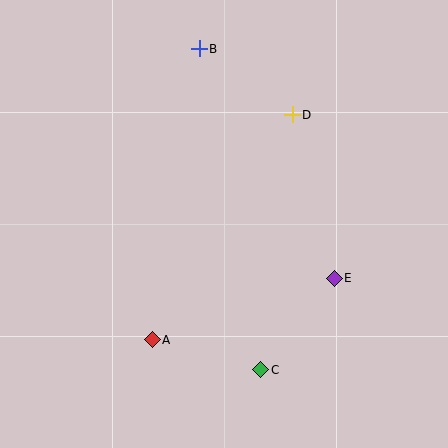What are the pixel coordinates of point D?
Point D is at (292, 115).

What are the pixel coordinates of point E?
Point E is at (334, 278).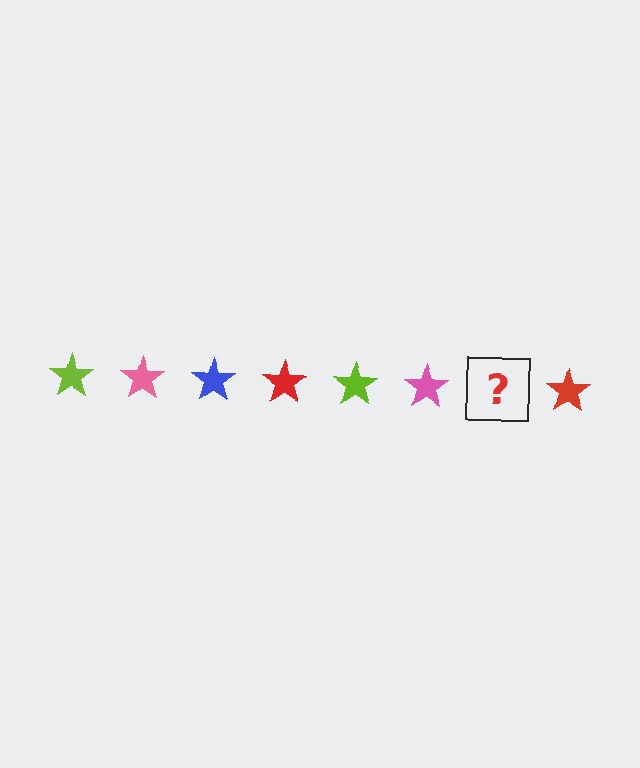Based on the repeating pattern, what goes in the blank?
The blank should be a blue star.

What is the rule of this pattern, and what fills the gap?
The rule is that the pattern cycles through lime, pink, blue, red stars. The gap should be filled with a blue star.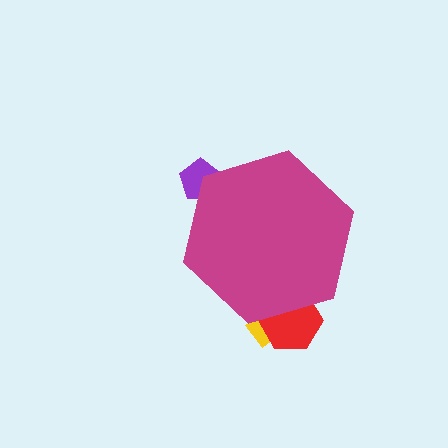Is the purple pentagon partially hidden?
Yes, the purple pentagon is partially hidden behind the magenta hexagon.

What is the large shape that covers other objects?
A magenta hexagon.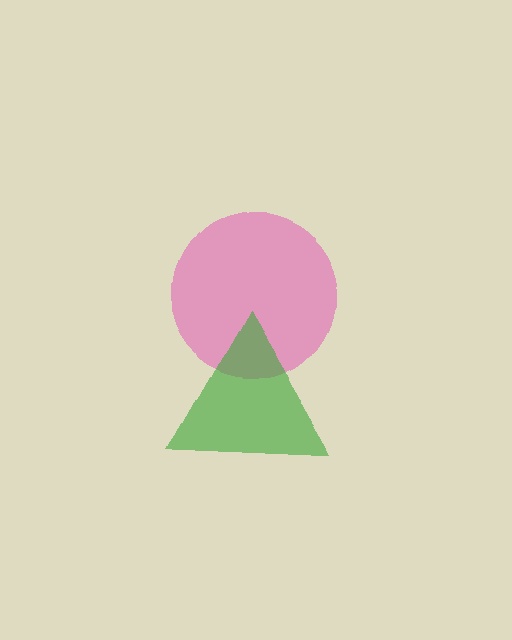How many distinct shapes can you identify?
There are 2 distinct shapes: a pink circle, a green triangle.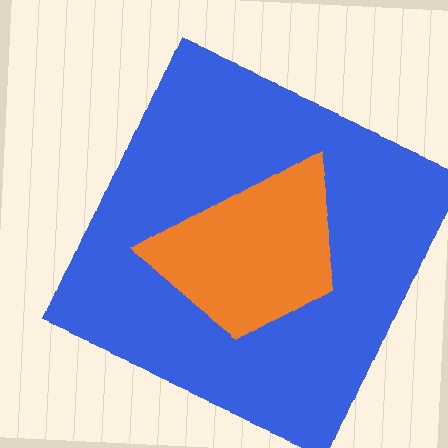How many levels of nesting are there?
2.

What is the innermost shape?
The orange trapezoid.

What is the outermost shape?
The blue square.